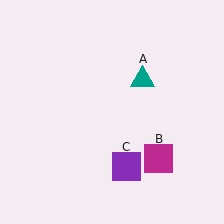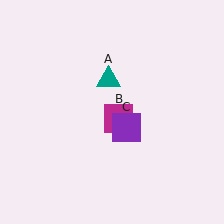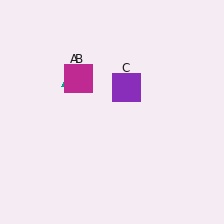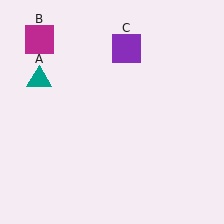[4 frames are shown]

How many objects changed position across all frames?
3 objects changed position: teal triangle (object A), magenta square (object B), purple square (object C).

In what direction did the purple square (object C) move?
The purple square (object C) moved up.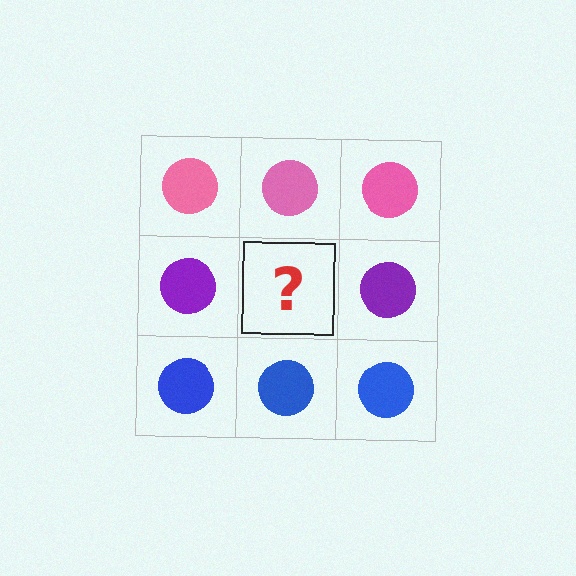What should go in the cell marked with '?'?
The missing cell should contain a purple circle.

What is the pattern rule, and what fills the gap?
The rule is that each row has a consistent color. The gap should be filled with a purple circle.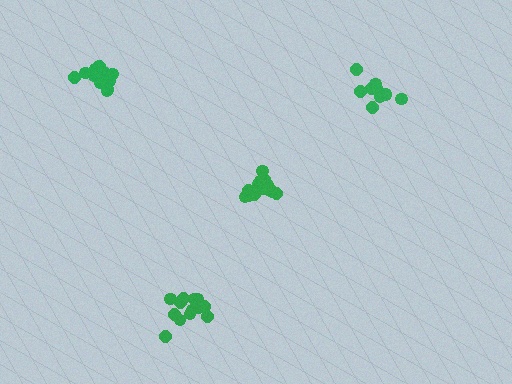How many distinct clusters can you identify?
There are 4 distinct clusters.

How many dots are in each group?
Group 1: 9 dots, Group 2: 12 dots, Group 3: 13 dots, Group 4: 14 dots (48 total).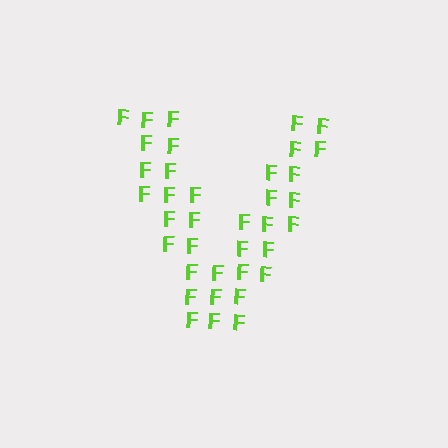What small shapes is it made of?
It is made of small letter F's.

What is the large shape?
The large shape is the letter V.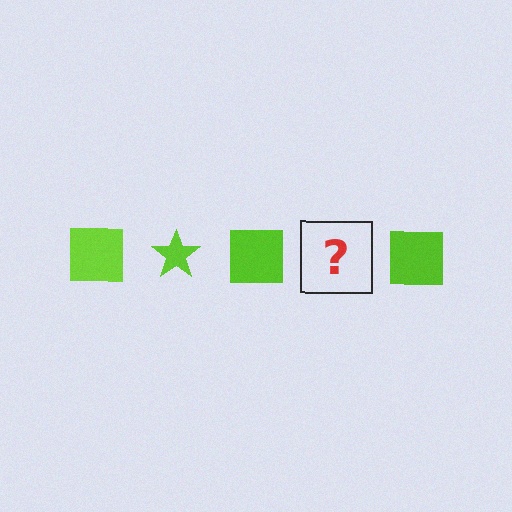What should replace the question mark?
The question mark should be replaced with a lime star.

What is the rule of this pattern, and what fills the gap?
The rule is that the pattern cycles through square, star shapes in lime. The gap should be filled with a lime star.